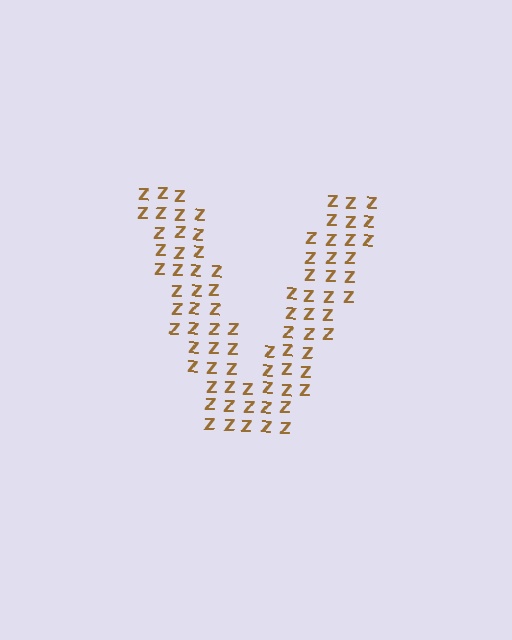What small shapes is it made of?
It is made of small letter Z's.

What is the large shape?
The large shape is the letter V.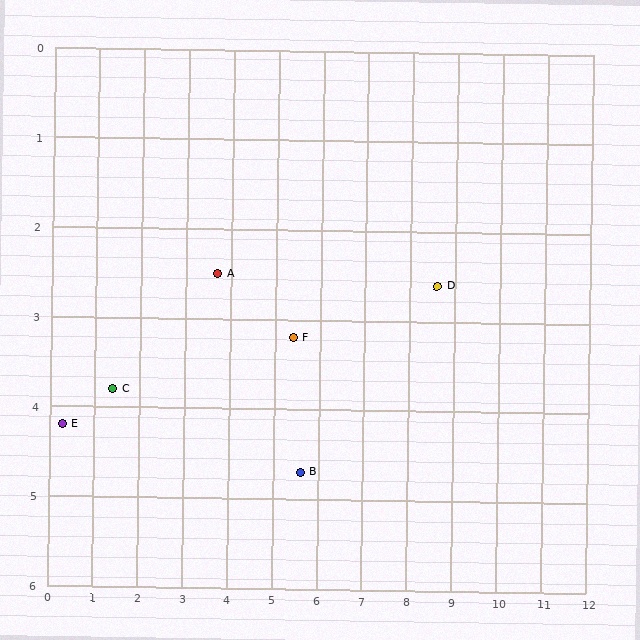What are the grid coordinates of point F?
Point F is at approximately (5.4, 3.2).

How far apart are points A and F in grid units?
Points A and F are about 1.8 grid units apart.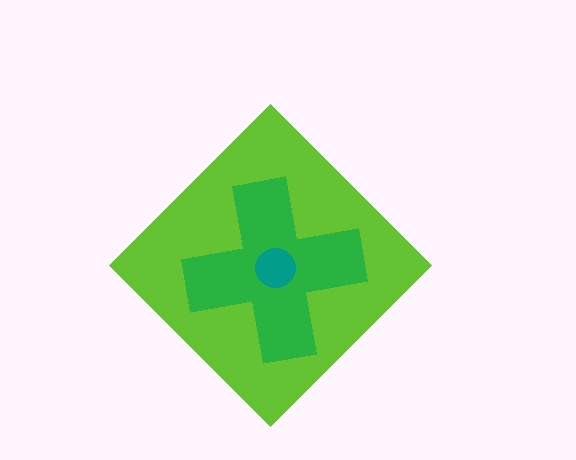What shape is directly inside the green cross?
The teal circle.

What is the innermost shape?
The teal circle.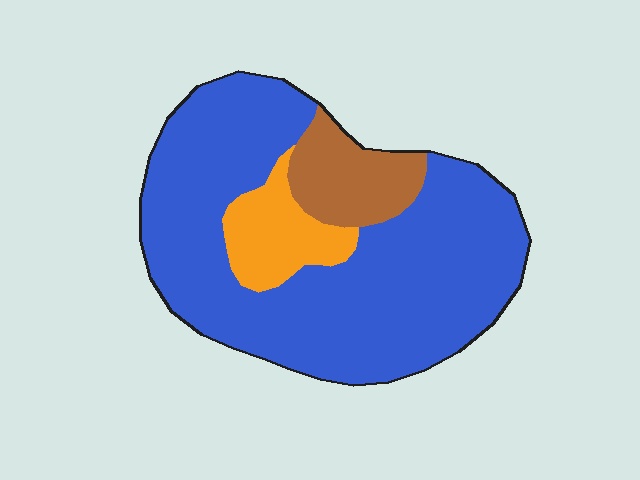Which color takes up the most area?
Blue, at roughly 75%.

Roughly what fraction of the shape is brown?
Brown covers 12% of the shape.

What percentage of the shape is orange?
Orange takes up about one eighth (1/8) of the shape.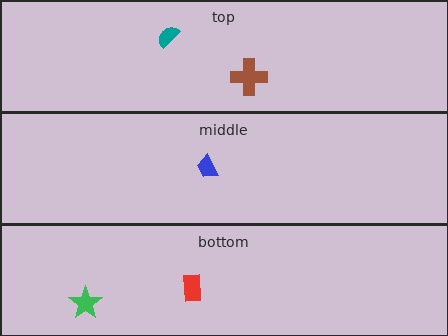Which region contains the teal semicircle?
The top region.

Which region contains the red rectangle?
The bottom region.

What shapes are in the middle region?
The blue trapezoid.